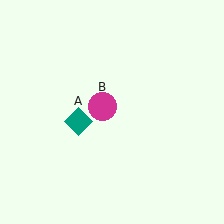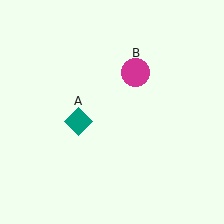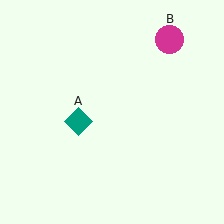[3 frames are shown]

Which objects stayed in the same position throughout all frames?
Teal diamond (object A) remained stationary.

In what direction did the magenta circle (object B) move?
The magenta circle (object B) moved up and to the right.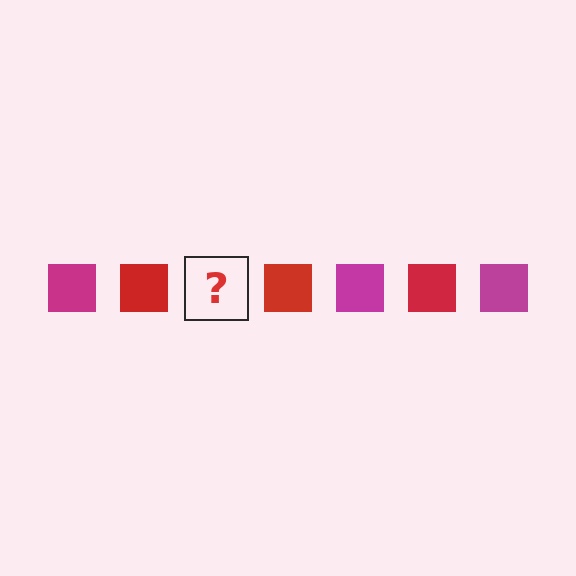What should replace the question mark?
The question mark should be replaced with a magenta square.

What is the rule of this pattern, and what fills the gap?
The rule is that the pattern cycles through magenta, red squares. The gap should be filled with a magenta square.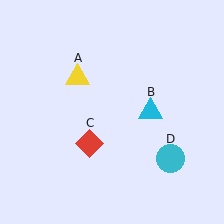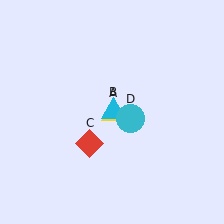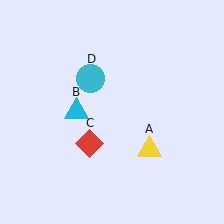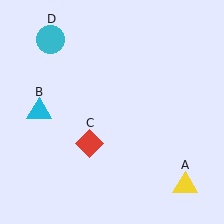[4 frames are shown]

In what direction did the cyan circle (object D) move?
The cyan circle (object D) moved up and to the left.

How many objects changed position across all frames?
3 objects changed position: yellow triangle (object A), cyan triangle (object B), cyan circle (object D).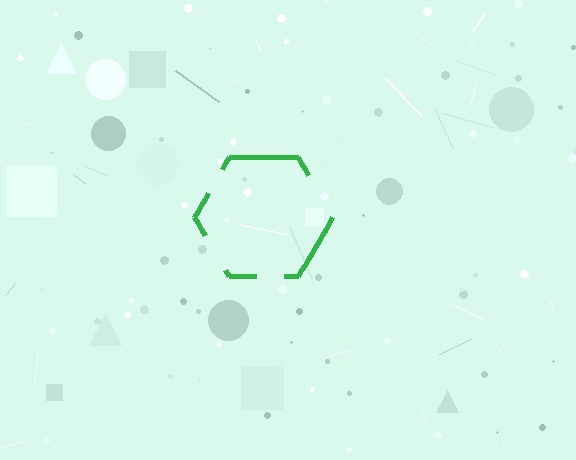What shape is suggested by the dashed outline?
The dashed outline suggests a hexagon.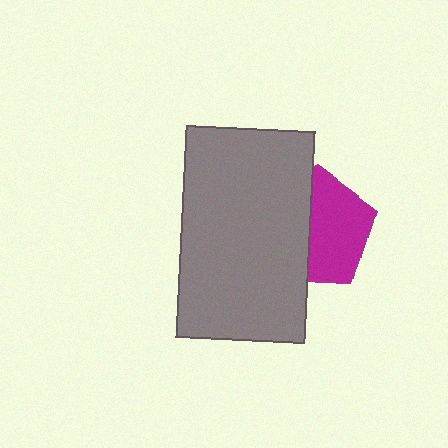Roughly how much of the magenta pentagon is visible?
About half of it is visible (roughly 54%).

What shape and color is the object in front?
The object in front is a gray rectangle.